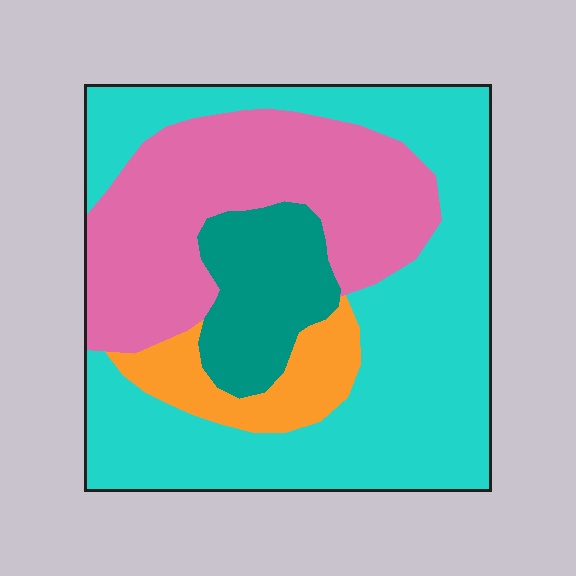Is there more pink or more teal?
Pink.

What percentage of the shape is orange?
Orange takes up about one tenth (1/10) of the shape.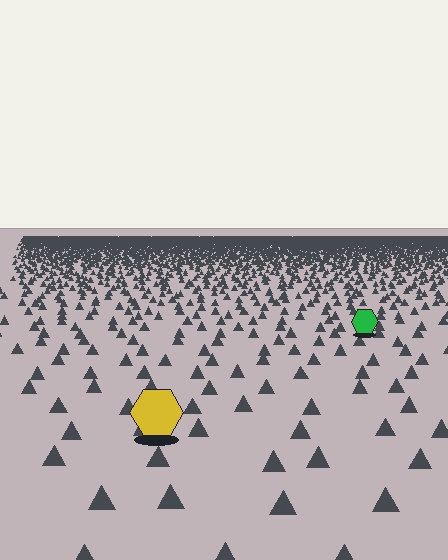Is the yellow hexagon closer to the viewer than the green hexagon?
Yes. The yellow hexagon is closer — you can tell from the texture gradient: the ground texture is coarser near it.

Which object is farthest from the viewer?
The green hexagon is farthest from the viewer. It appears smaller and the ground texture around it is denser.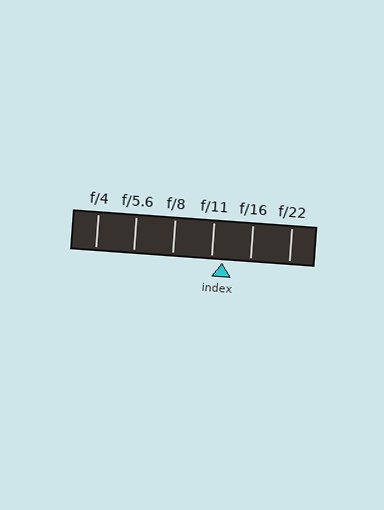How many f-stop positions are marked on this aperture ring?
There are 6 f-stop positions marked.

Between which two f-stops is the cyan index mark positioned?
The index mark is between f/11 and f/16.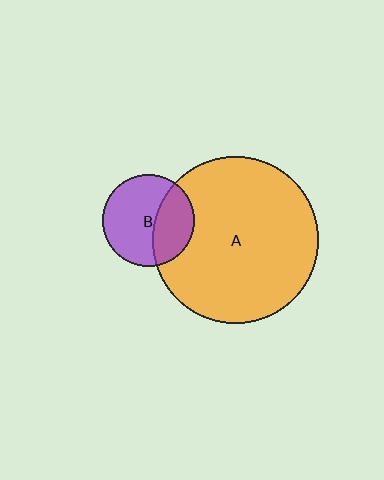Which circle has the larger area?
Circle A (orange).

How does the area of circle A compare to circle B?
Approximately 3.2 times.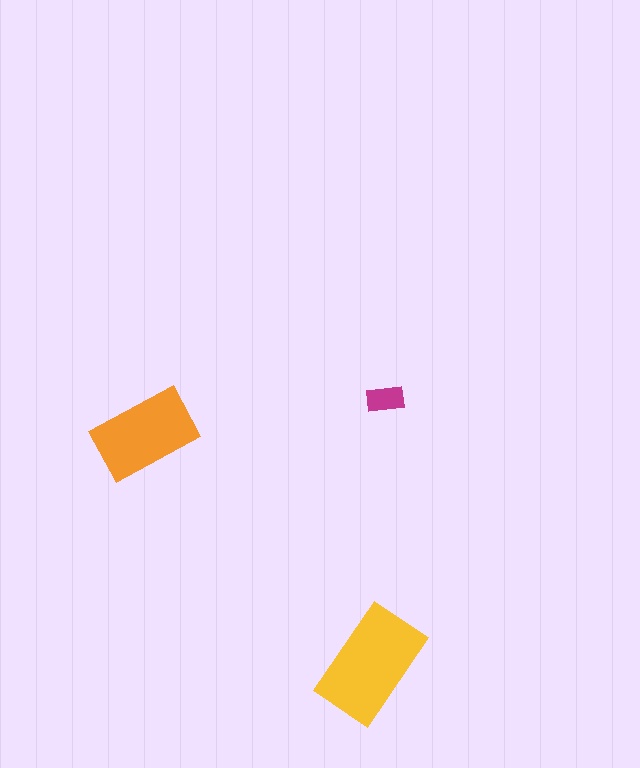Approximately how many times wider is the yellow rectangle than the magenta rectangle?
About 3 times wider.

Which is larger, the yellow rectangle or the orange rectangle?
The yellow one.